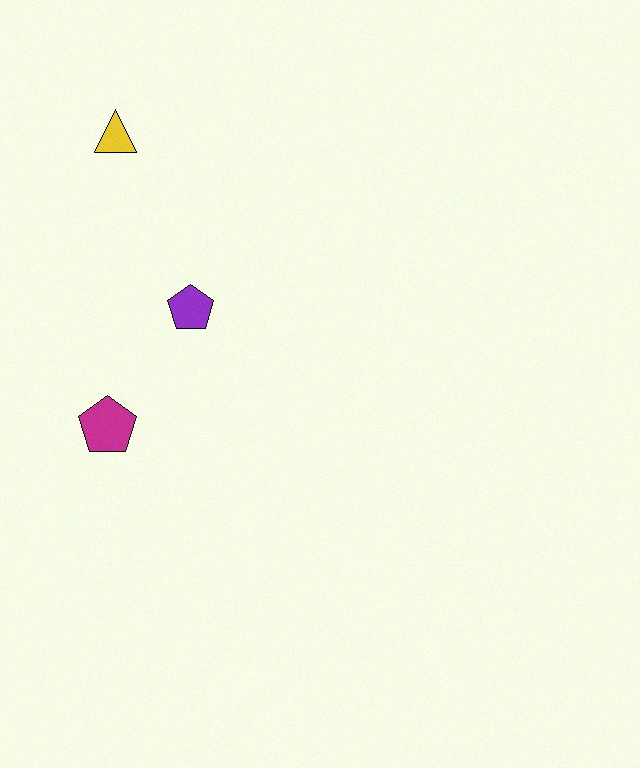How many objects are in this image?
There are 3 objects.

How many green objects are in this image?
There are no green objects.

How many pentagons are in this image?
There are 2 pentagons.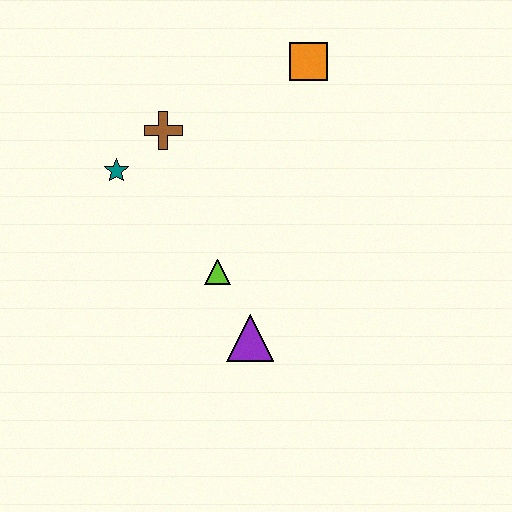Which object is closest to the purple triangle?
The lime triangle is closest to the purple triangle.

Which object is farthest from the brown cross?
The purple triangle is farthest from the brown cross.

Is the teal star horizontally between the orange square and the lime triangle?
No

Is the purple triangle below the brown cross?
Yes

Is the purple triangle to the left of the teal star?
No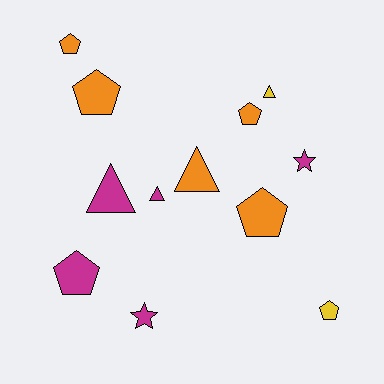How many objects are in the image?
There are 12 objects.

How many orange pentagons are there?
There are 4 orange pentagons.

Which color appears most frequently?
Orange, with 5 objects.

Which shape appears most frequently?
Pentagon, with 6 objects.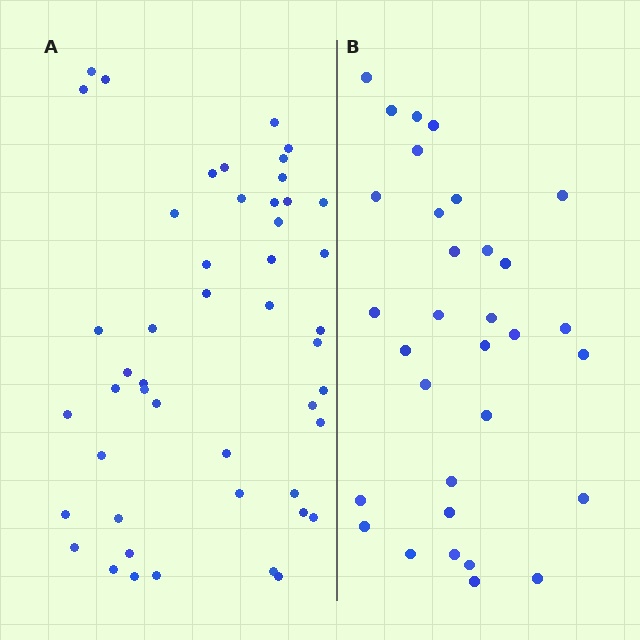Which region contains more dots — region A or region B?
Region A (the left region) has more dots.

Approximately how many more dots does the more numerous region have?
Region A has approximately 15 more dots than region B.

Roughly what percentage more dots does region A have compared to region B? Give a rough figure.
About 50% more.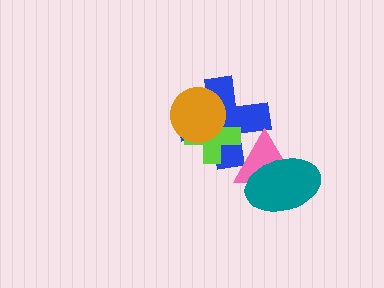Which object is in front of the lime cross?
The orange circle is in front of the lime cross.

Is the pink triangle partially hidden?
Yes, it is partially covered by another shape.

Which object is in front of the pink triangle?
The teal ellipse is in front of the pink triangle.